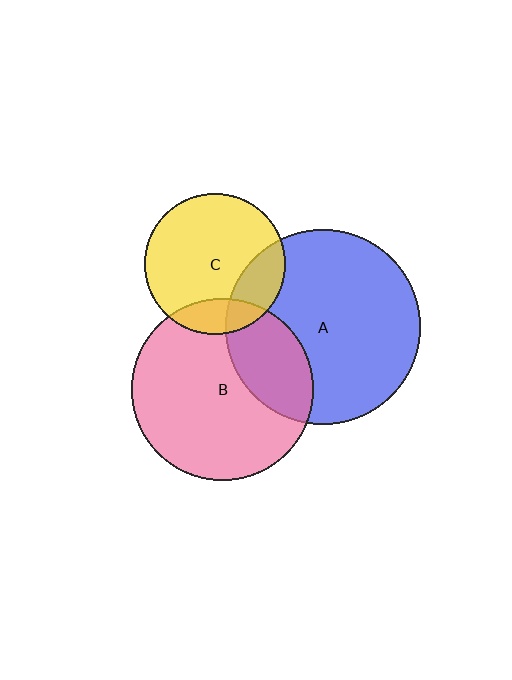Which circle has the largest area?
Circle A (blue).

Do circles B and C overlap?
Yes.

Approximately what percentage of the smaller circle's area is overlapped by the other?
Approximately 15%.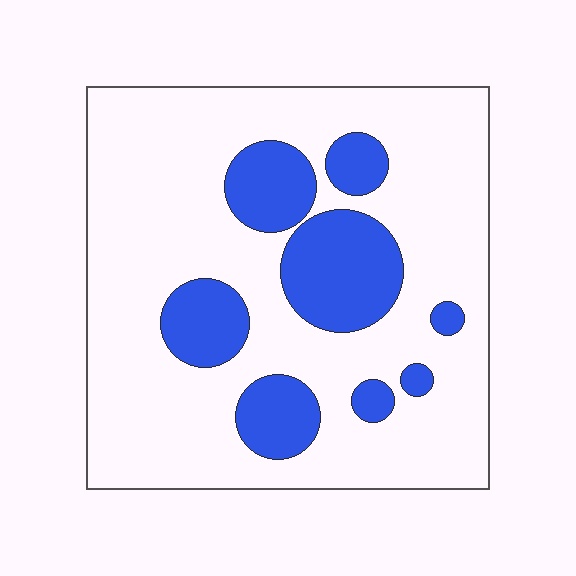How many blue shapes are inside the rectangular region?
8.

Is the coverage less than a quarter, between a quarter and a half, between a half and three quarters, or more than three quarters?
Less than a quarter.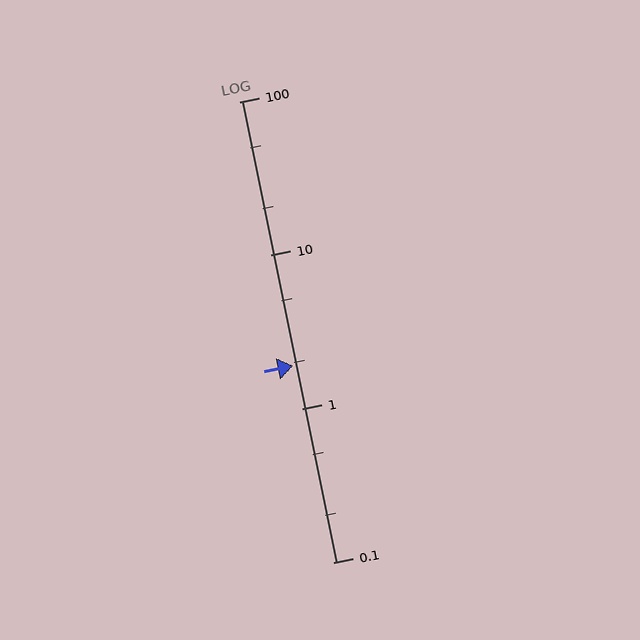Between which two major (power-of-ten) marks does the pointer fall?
The pointer is between 1 and 10.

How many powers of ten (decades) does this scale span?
The scale spans 3 decades, from 0.1 to 100.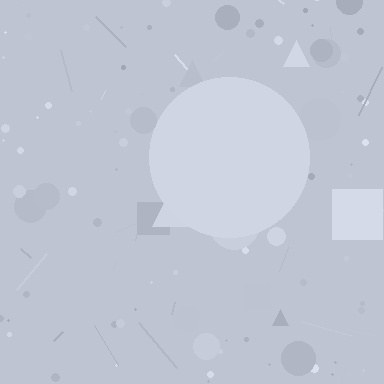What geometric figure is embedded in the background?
A circle is embedded in the background.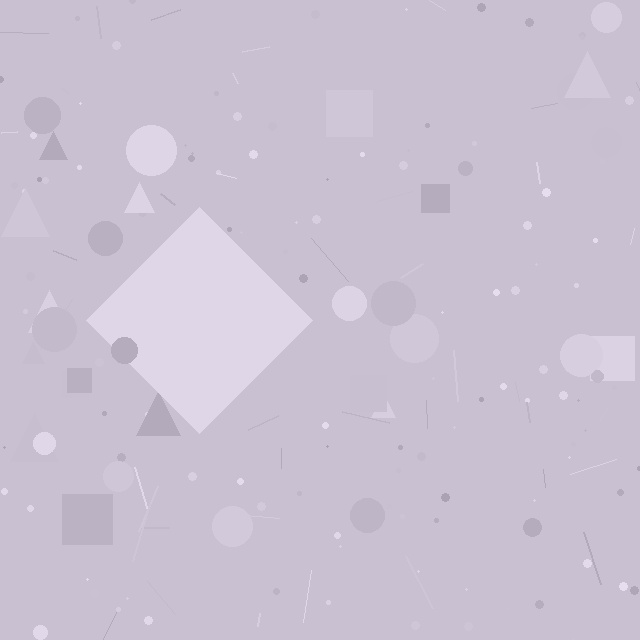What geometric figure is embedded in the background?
A diamond is embedded in the background.